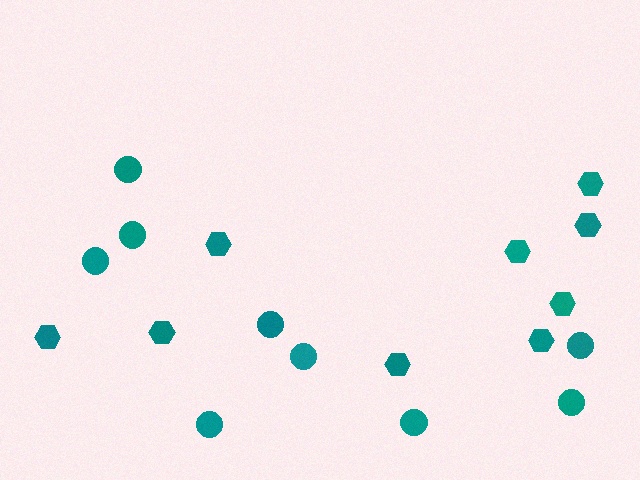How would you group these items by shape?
There are 2 groups: one group of hexagons (9) and one group of circles (9).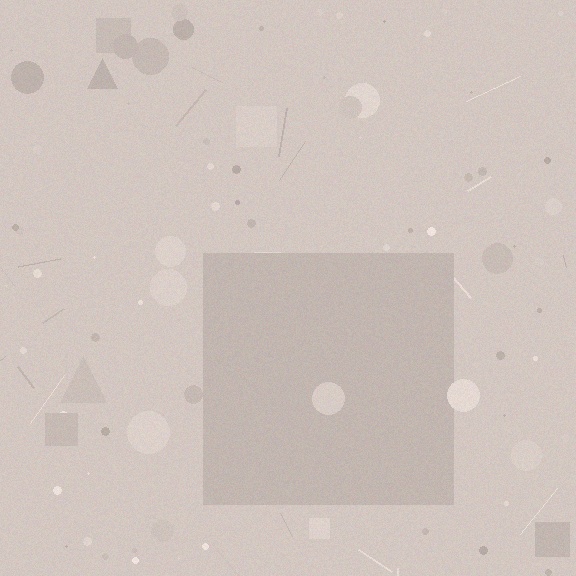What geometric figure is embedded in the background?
A square is embedded in the background.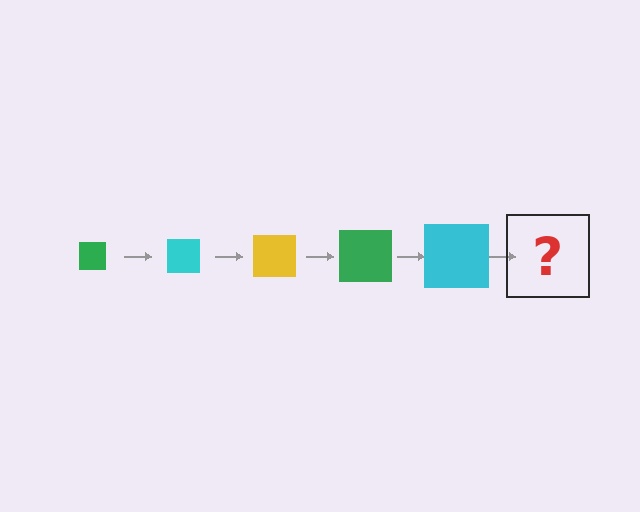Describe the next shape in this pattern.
It should be a yellow square, larger than the previous one.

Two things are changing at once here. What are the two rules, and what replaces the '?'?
The two rules are that the square grows larger each step and the color cycles through green, cyan, and yellow. The '?' should be a yellow square, larger than the previous one.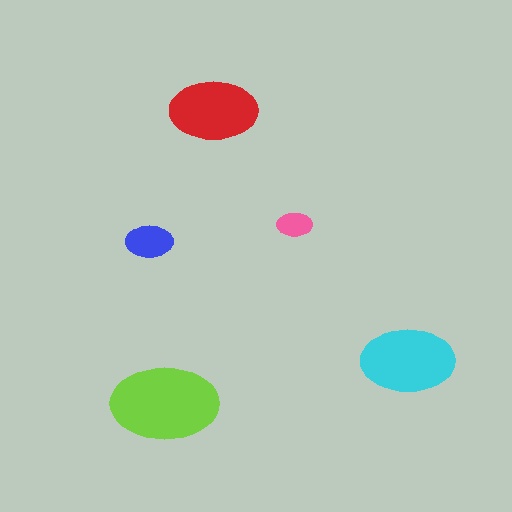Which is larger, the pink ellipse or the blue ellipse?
The blue one.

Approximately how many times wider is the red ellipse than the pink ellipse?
About 2.5 times wider.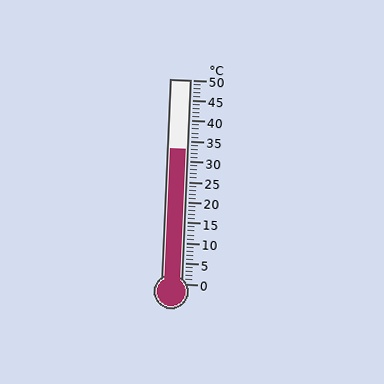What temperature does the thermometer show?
The thermometer shows approximately 33°C.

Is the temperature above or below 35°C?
The temperature is below 35°C.